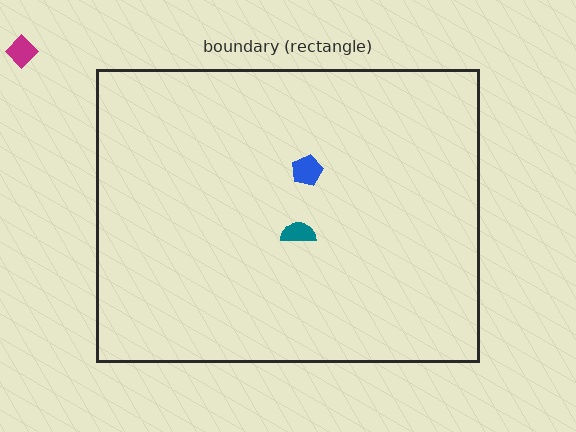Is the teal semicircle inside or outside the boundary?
Inside.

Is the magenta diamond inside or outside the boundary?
Outside.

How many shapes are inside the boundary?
2 inside, 1 outside.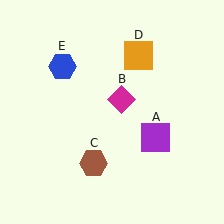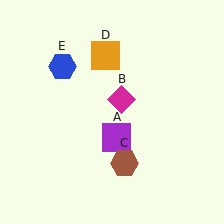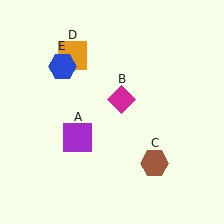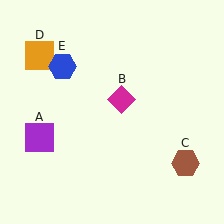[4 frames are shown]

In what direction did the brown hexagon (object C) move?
The brown hexagon (object C) moved right.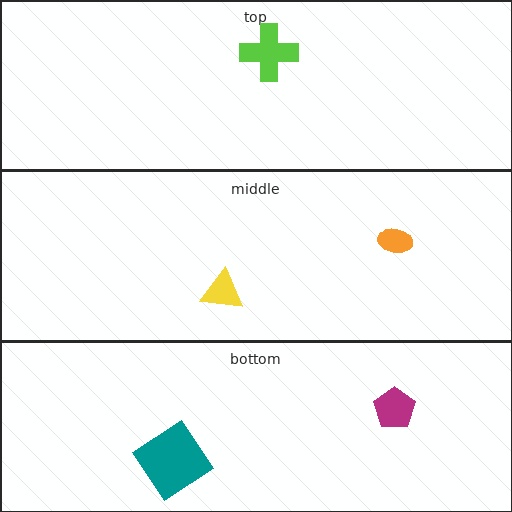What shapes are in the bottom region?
The magenta pentagon, the teal diamond.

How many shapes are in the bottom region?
2.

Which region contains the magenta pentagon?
The bottom region.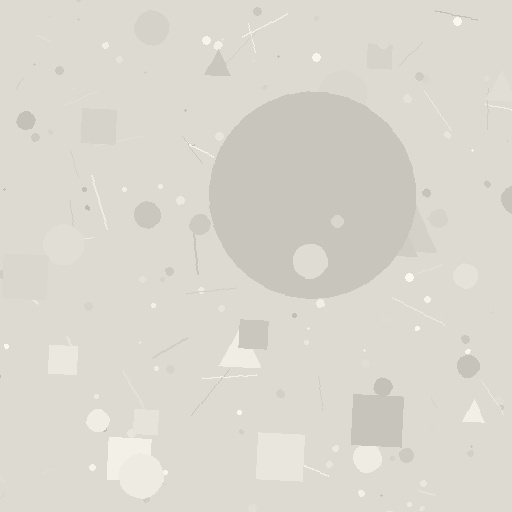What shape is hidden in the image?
A circle is hidden in the image.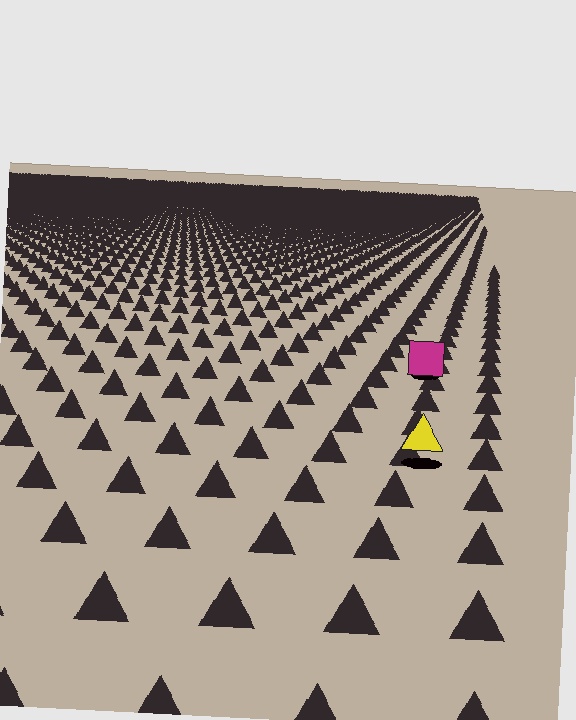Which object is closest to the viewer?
The yellow triangle is closest. The texture marks near it are larger and more spread out.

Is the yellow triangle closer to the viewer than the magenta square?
Yes. The yellow triangle is closer — you can tell from the texture gradient: the ground texture is coarser near it.